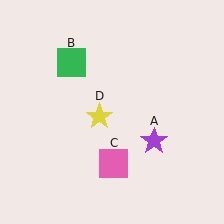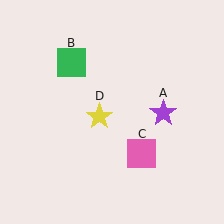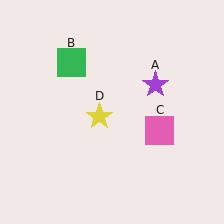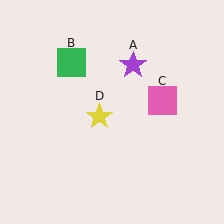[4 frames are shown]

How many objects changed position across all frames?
2 objects changed position: purple star (object A), pink square (object C).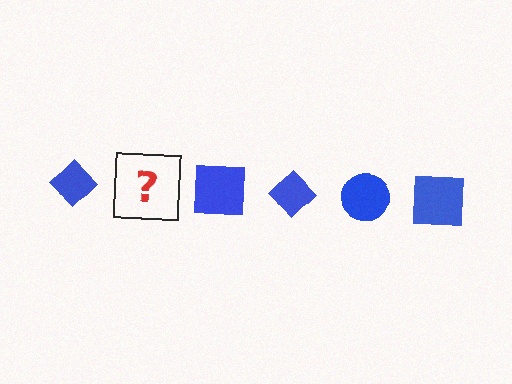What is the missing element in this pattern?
The missing element is a blue circle.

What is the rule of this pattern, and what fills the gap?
The rule is that the pattern cycles through diamond, circle, square shapes in blue. The gap should be filled with a blue circle.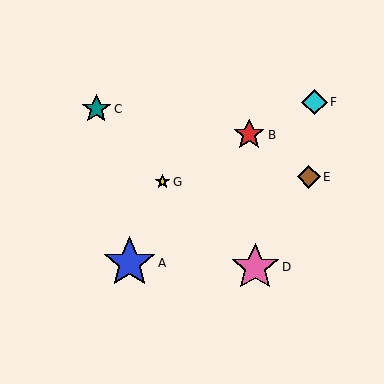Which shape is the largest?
The blue star (labeled A) is the largest.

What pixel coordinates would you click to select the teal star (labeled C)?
Click at (96, 109) to select the teal star C.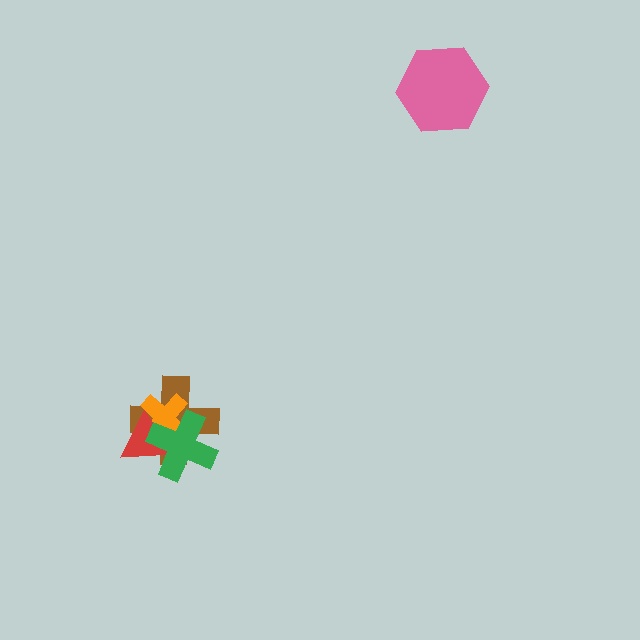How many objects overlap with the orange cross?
3 objects overlap with the orange cross.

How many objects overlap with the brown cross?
3 objects overlap with the brown cross.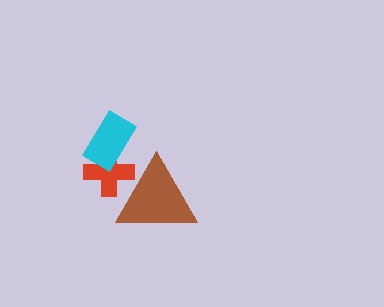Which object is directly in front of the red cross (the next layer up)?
The cyan rectangle is directly in front of the red cross.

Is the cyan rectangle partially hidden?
No, no other shape covers it.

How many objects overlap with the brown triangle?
1 object overlaps with the brown triangle.